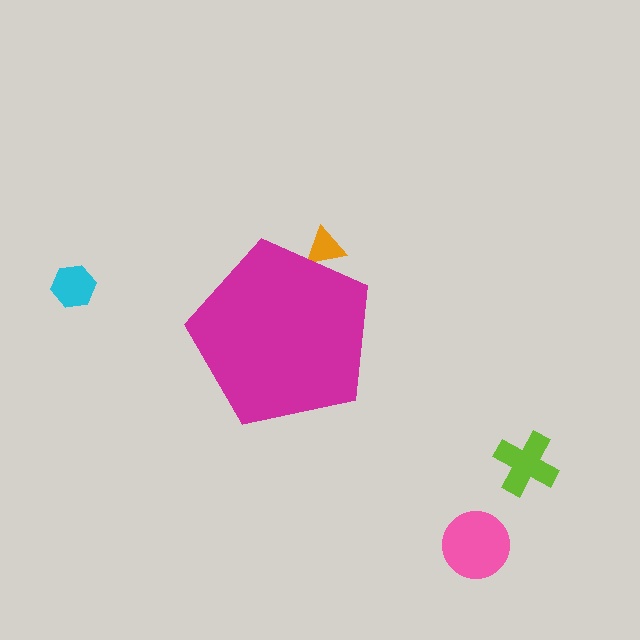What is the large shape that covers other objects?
A magenta pentagon.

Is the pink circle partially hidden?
No, the pink circle is fully visible.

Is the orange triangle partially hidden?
Yes, the orange triangle is partially hidden behind the magenta pentagon.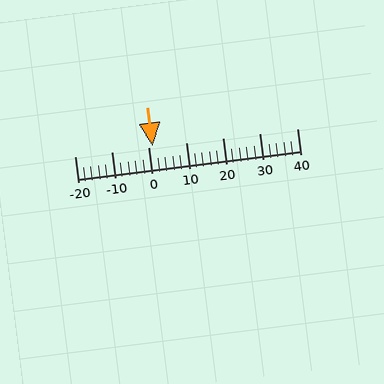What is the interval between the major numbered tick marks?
The major tick marks are spaced 10 units apart.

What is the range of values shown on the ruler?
The ruler shows values from -20 to 40.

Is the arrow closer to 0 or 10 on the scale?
The arrow is closer to 0.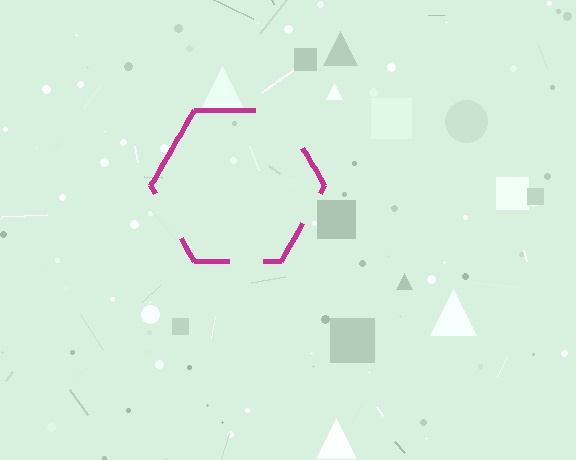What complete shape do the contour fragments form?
The contour fragments form a hexagon.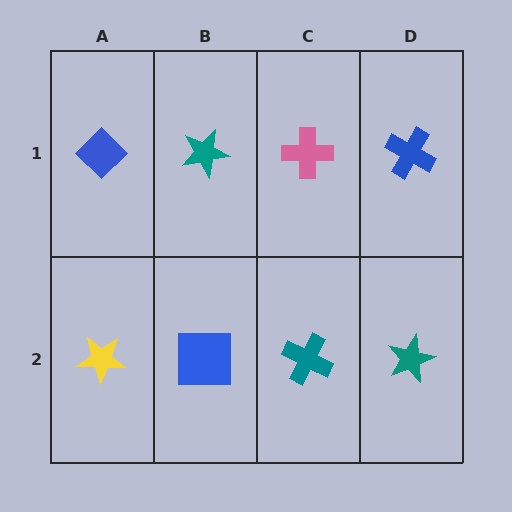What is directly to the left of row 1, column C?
A teal star.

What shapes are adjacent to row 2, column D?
A blue cross (row 1, column D), a teal cross (row 2, column C).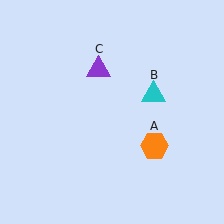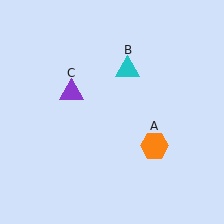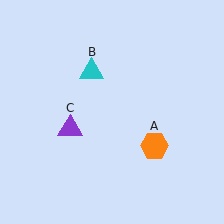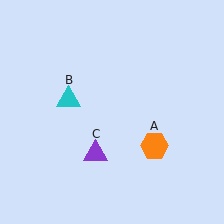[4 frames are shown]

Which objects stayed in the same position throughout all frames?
Orange hexagon (object A) remained stationary.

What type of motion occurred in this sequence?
The cyan triangle (object B), purple triangle (object C) rotated counterclockwise around the center of the scene.